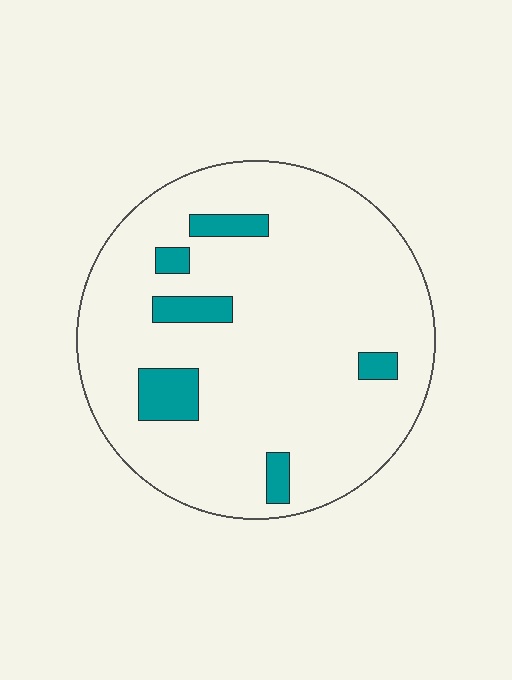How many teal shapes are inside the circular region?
6.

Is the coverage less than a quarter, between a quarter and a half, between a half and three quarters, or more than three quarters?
Less than a quarter.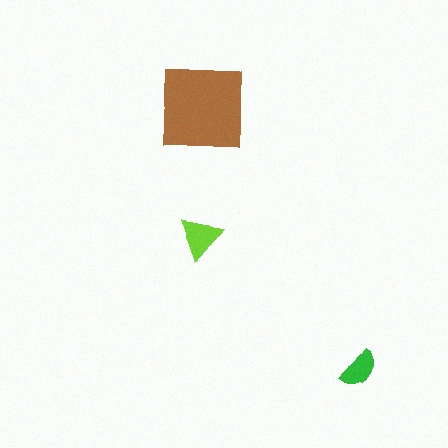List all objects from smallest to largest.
The green semicircle, the lime triangle, the brown square.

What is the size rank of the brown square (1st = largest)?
1st.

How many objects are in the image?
There are 3 objects in the image.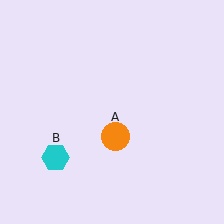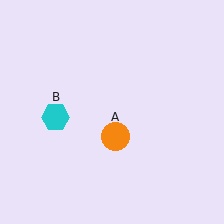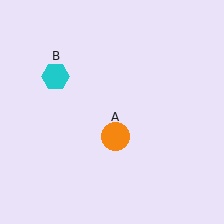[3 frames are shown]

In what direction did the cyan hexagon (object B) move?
The cyan hexagon (object B) moved up.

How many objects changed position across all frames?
1 object changed position: cyan hexagon (object B).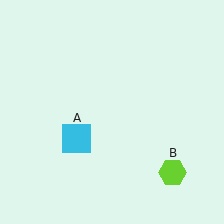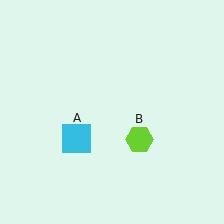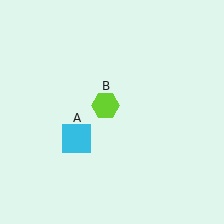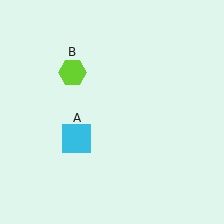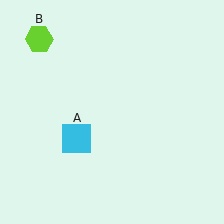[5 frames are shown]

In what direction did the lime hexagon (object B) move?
The lime hexagon (object B) moved up and to the left.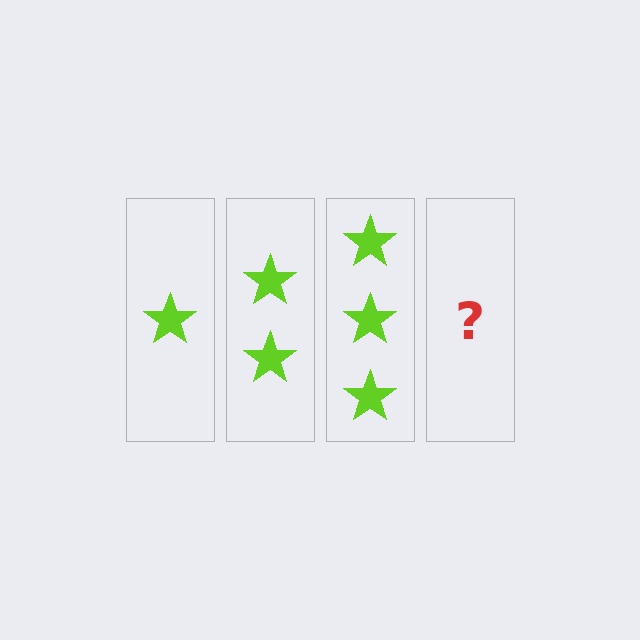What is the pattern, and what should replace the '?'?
The pattern is that each step adds one more star. The '?' should be 4 stars.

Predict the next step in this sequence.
The next step is 4 stars.